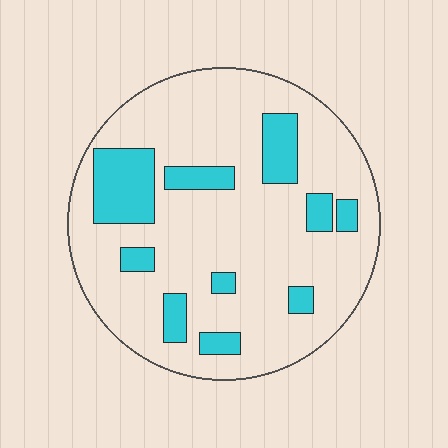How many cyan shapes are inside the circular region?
10.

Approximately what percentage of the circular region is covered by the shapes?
Approximately 20%.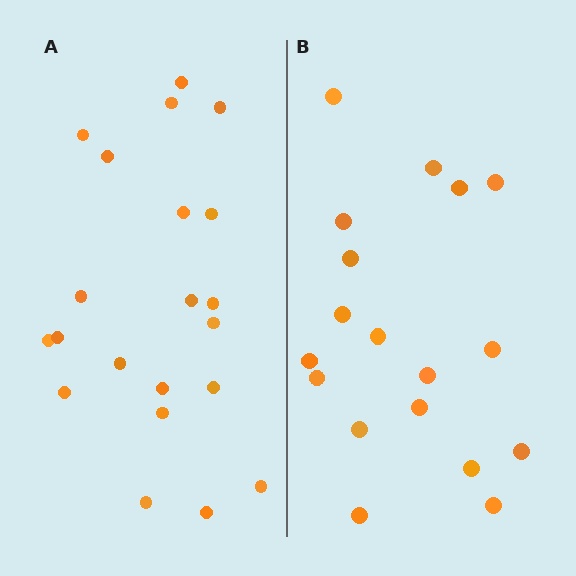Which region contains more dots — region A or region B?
Region A (the left region) has more dots.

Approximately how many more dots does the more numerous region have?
Region A has just a few more — roughly 2 or 3 more dots than region B.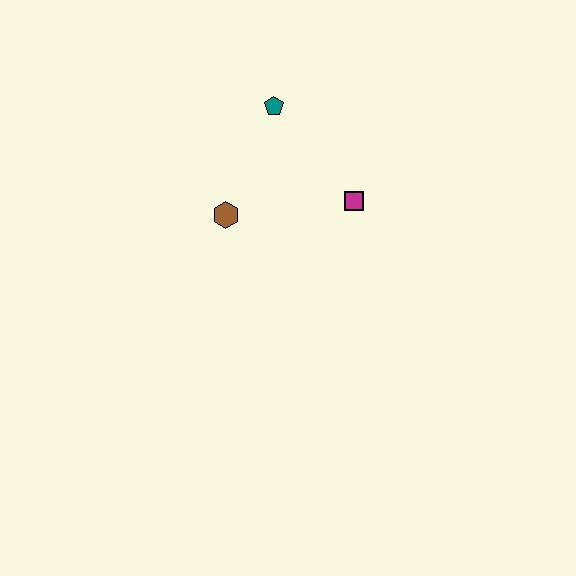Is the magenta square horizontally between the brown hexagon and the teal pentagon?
No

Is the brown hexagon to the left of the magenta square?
Yes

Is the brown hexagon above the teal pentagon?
No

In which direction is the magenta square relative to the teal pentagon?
The magenta square is below the teal pentagon.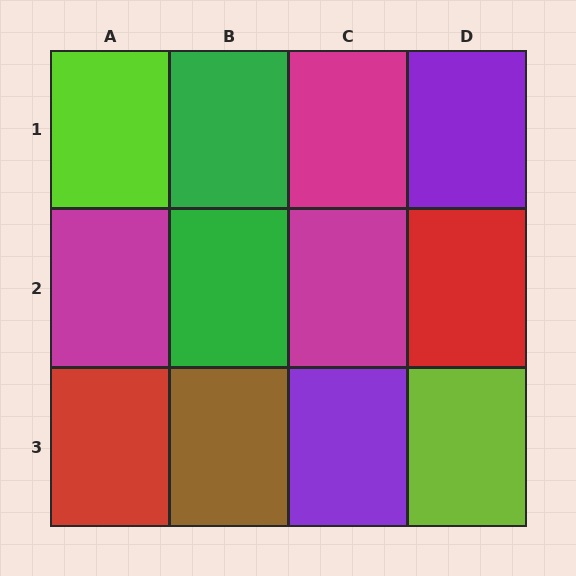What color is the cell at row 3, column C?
Purple.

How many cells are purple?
2 cells are purple.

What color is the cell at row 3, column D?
Lime.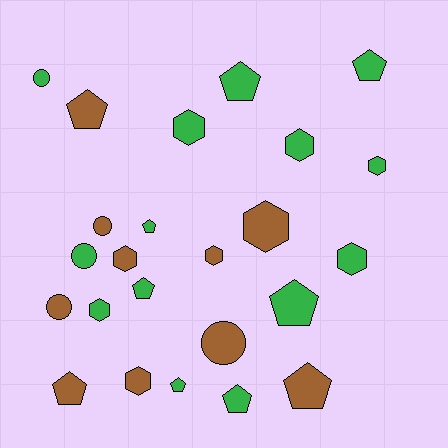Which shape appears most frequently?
Pentagon, with 10 objects.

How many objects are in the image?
There are 24 objects.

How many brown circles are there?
There are 3 brown circles.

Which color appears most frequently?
Green, with 14 objects.